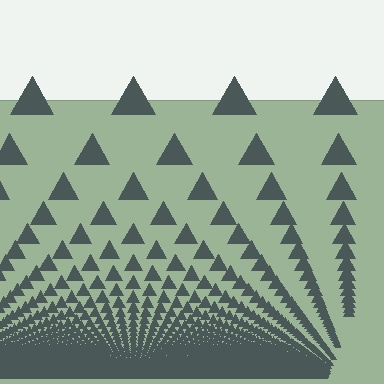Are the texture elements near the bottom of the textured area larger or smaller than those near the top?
Smaller. The gradient is inverted — elements near the bottom are smaller and denser.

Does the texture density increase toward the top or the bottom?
Density increases toward the bottom.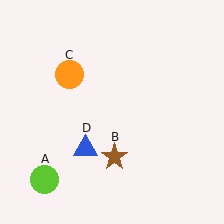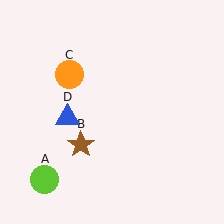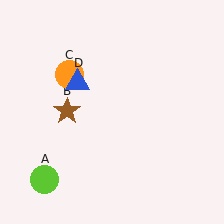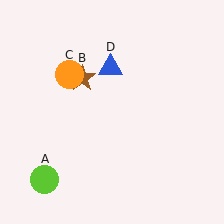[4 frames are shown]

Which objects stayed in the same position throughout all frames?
Lime circle (object A) and orange circle (object C) remained stationary.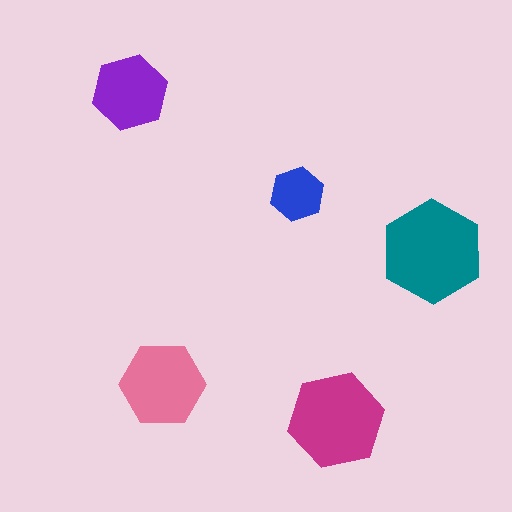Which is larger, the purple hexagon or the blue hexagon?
The purple one.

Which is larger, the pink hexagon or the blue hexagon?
The pink one.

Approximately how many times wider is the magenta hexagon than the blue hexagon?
About 2 times wider.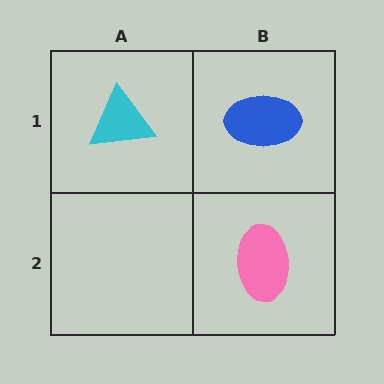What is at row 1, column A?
A cyan triangle.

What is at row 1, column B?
A blue ellipse.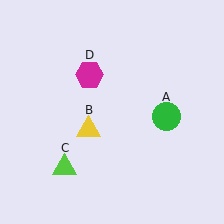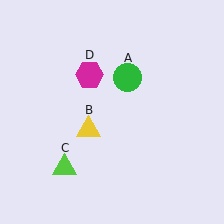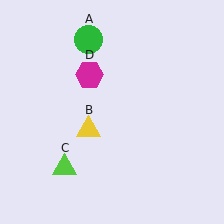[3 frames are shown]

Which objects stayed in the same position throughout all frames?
Yellow triangle (object B) and lime triangle (object C) and magenta hexagon (object D) remained stationary.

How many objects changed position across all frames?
1 object changed position: green circle (object A).